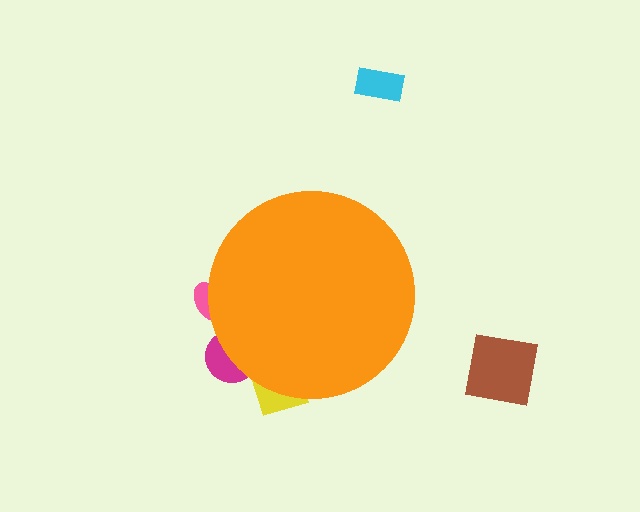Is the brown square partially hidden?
No, the brown square is fully visible.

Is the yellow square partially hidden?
Yes, the yellow square is partially hidden behind the orange circle.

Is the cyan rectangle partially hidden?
No, the cyan rectangle is fully visible.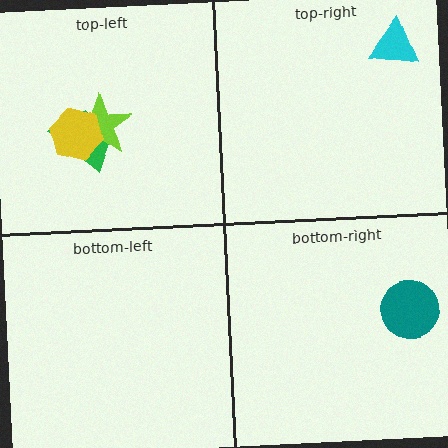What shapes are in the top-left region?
The green trapezoid, the lime star, the yellow hexagon.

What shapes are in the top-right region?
The cyan triangle.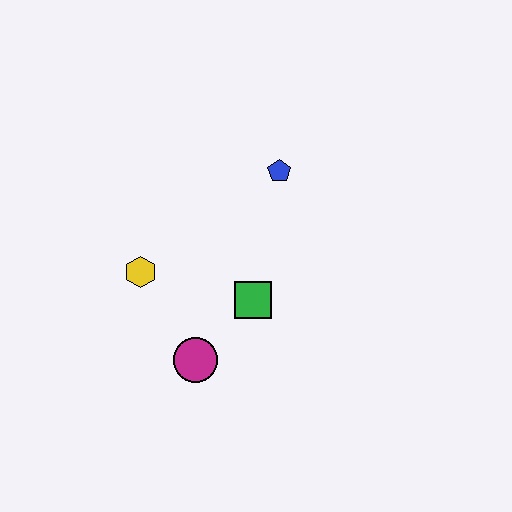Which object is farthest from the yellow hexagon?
The blue pentagon is farthest from the yellow hexagon.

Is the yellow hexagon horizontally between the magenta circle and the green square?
No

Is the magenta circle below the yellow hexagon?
Yes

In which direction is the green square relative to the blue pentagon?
The green square is below the blue pentagon.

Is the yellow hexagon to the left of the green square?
Yes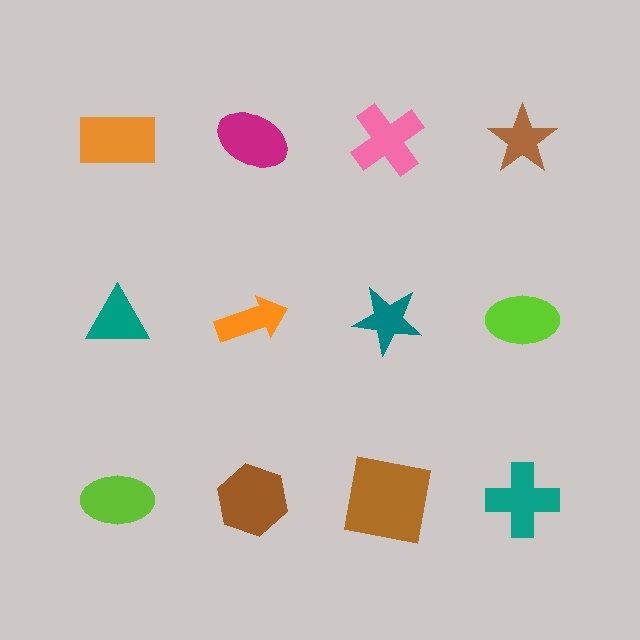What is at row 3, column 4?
A teal cross.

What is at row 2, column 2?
An orange arrow.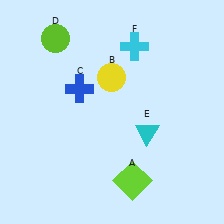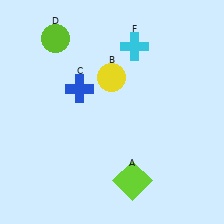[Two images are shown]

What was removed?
The cyan triangle (E) was removed in Image 2.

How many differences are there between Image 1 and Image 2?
There is 1 difference between the two images.